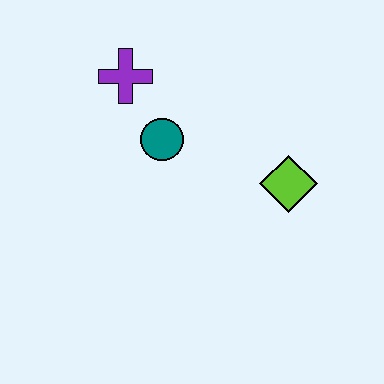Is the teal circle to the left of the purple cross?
No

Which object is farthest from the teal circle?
The lime diamond is farthest from the teal circle.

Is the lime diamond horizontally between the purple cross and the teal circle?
No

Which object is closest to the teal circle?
The purple cross is closest to the teal circle.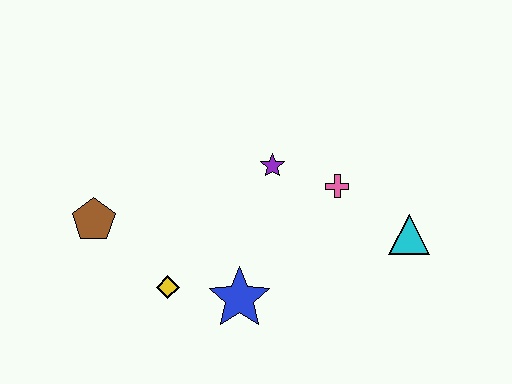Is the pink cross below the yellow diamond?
No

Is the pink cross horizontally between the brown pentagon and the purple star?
No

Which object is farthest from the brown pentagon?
The cyan triangle is farthest from the brown pentagon.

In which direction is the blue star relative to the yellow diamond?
The blue star is to the right of the yellow diamond.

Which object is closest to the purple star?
The pink cross is closest to the purple star.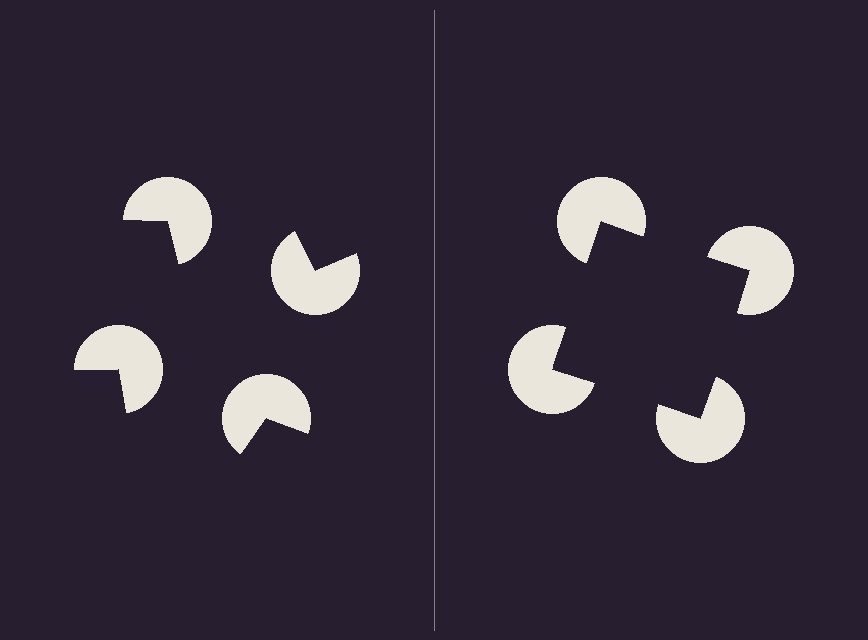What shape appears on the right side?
An illusory square.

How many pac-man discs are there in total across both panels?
8 — 4 on each side.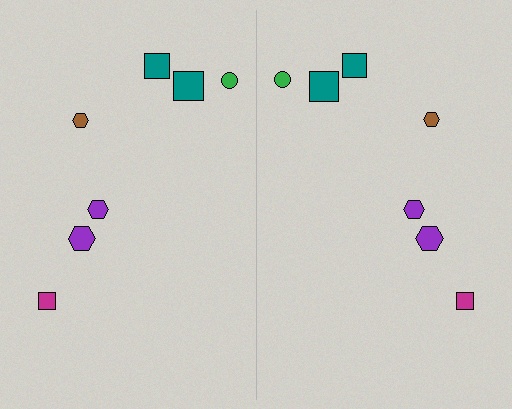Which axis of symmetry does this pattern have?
The pattern has a vertical axis of symmetry running through the center of the image.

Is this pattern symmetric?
Yes, this pattern has bilateral (reflection) symmetry.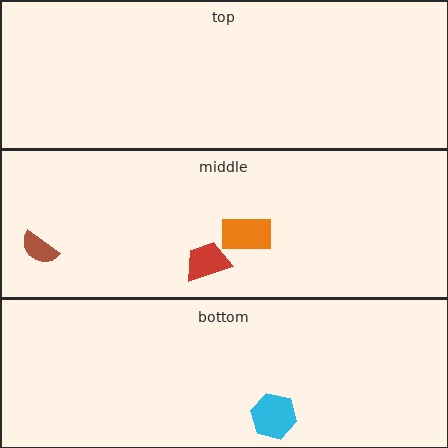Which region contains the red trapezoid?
The middle region.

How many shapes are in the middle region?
3.